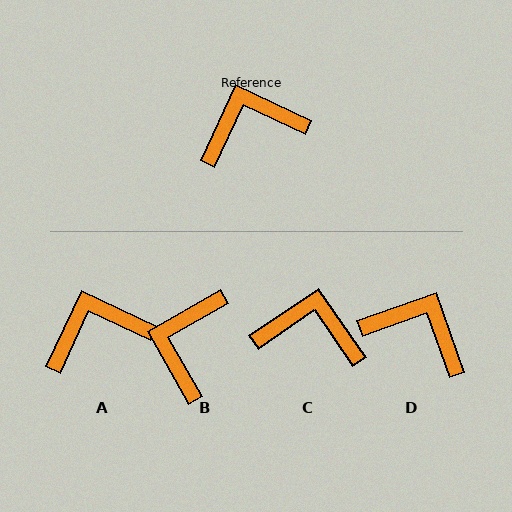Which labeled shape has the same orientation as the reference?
A.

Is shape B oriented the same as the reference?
No, it is off by about 55 degrees.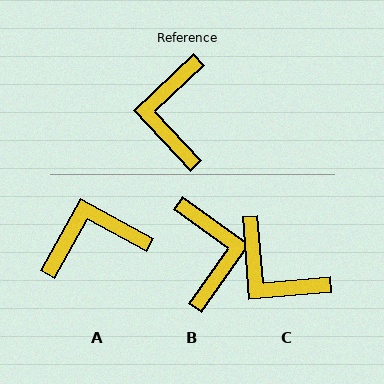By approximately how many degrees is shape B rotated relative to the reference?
Approximately 169 degrees clockwise.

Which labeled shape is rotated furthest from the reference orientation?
B, about 169 degrees away.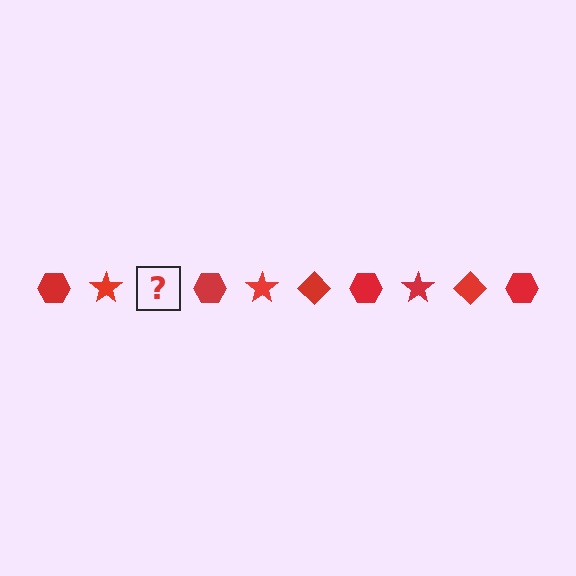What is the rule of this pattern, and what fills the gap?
The rule is that the pattern cycles through hexagon, star, diamond shapes in red. The gap should be filled with a red diamond.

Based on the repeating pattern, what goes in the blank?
The blank should be a red diamond.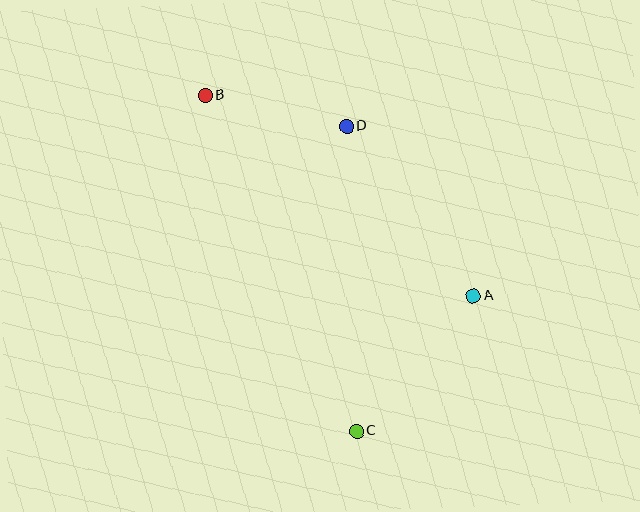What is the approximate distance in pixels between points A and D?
The distance between A and D is approximately 212 pixels.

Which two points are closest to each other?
Points B and D are closest to each other.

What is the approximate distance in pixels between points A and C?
The distance between A and C is approximately 179 pixels.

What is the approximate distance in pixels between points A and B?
The distance between A and B is approximately 335 pixels.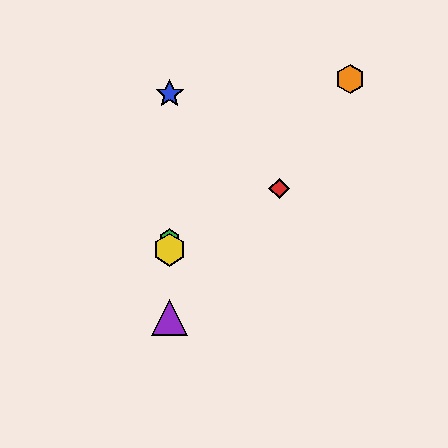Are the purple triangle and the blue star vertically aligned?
Yes, both are at x≈170.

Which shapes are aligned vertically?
The blue star, the green hexagon, the yellow hexagon, the purple triangle are aligned vertically.